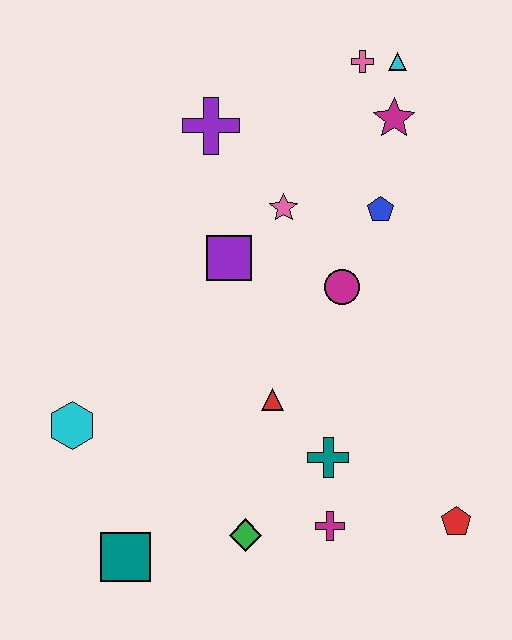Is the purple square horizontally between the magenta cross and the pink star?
No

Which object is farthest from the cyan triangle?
The teal square is farthest from the cyan triangle.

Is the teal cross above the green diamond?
Yes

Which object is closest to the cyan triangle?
The pink cross is closest to the cyan triangle.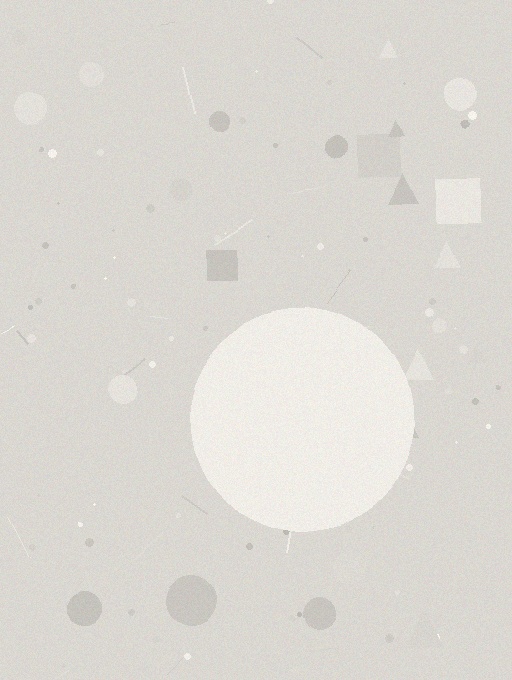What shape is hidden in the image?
A circle is hidden in the image.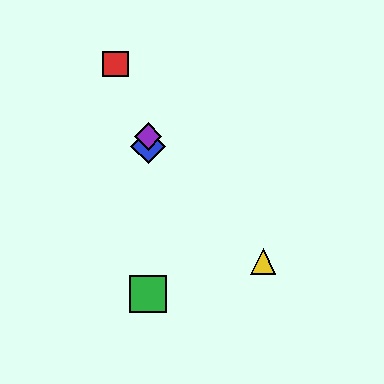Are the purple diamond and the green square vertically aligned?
Yes, both are at x≈148.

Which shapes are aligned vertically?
The blue diamond, the green square, the purple diamond are aligned vertically.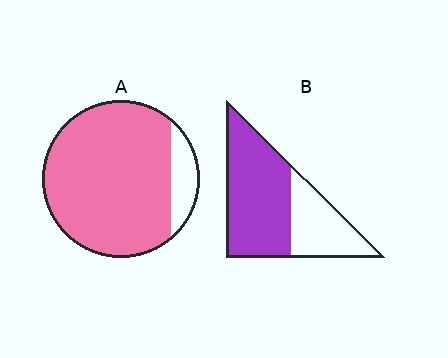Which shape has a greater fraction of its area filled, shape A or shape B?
Shape A.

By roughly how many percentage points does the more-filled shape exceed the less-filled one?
By roughly 25 percentage points (A over B).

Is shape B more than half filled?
Yes.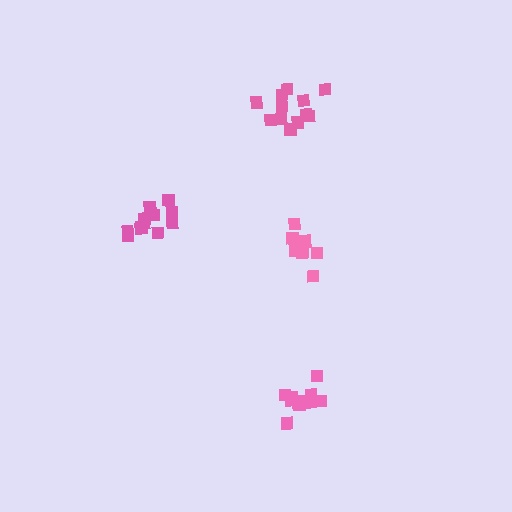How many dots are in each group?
Group 1: 12 dots, Group 2: 8 dots, Group 3: 12 dots, Group 4: 12 dots (44 total).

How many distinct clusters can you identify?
There are 4 distinct clusters.